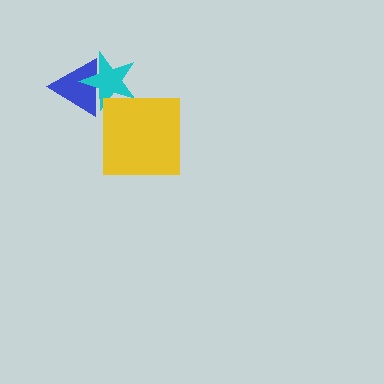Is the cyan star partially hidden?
No, no other shape covers it.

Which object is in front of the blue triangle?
The cyan star is in front of the blue triangle.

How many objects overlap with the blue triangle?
1 object overlaps with the blue triangle.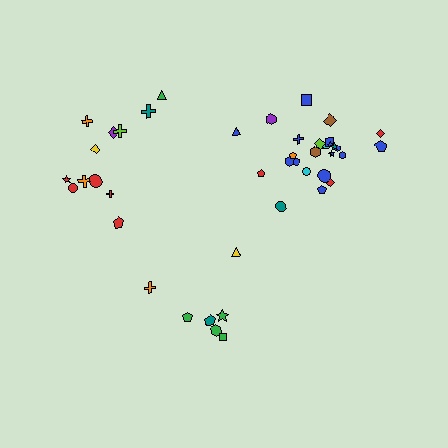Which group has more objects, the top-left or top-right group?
The top-right group.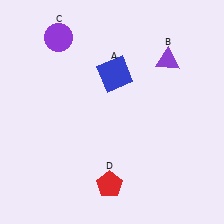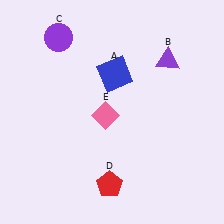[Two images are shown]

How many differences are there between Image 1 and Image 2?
There is 1 difference between the two images.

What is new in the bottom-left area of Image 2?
A pink diamond (E) was added in the bottom-left area of Image 2.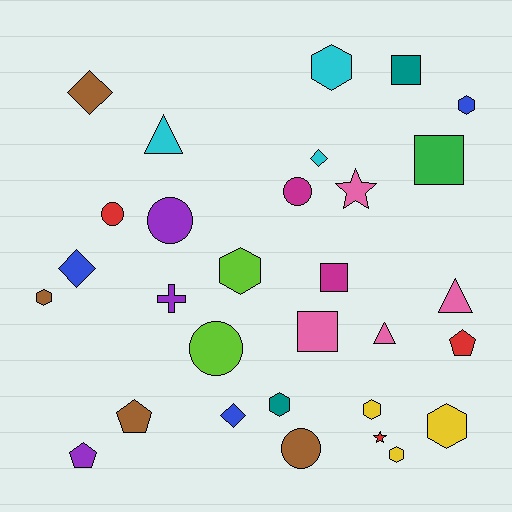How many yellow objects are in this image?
There are 3 yellow objects.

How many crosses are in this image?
There is 1 cross.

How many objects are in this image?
There are 30 objects.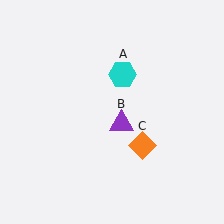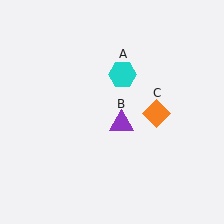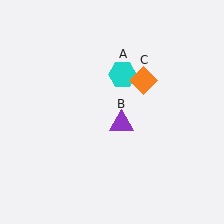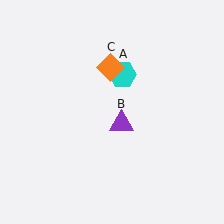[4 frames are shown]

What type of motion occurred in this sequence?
The orange diamond (object C) rotated counterclockwise around the center of the scene.